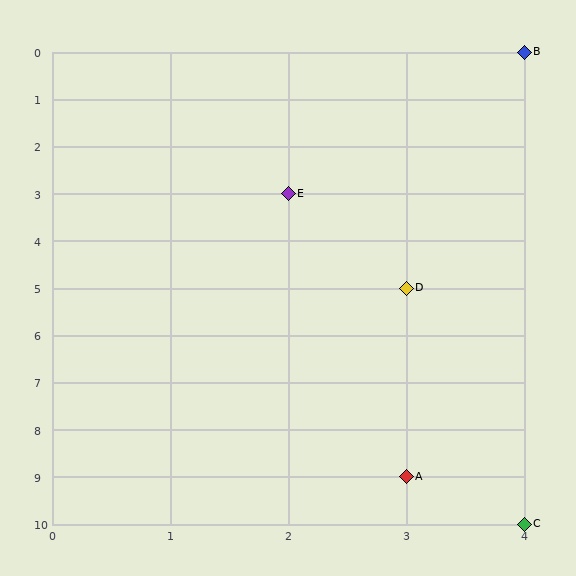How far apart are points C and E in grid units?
Points C and E are 2 columns and 7 rows apart (about 7.3 grid units diagonally).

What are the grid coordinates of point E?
Point E is at grid coordinates (2, 3).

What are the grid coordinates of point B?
Point B is at grid coordinates (4, 0).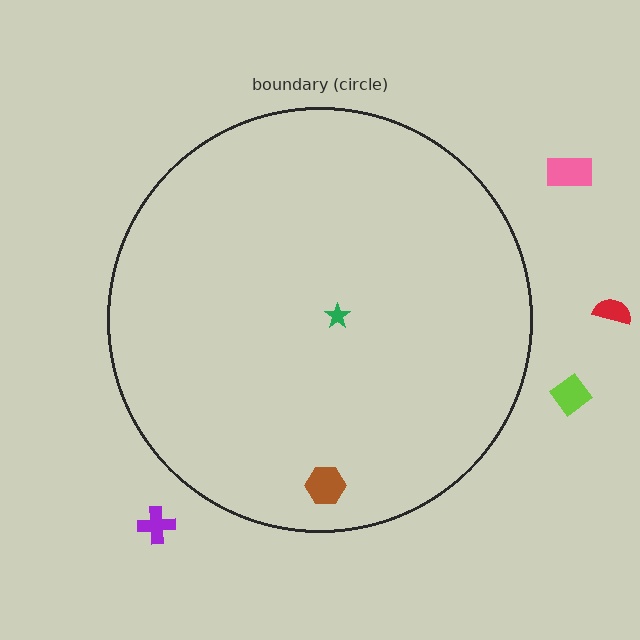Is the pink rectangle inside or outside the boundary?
Outside.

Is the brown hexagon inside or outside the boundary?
Inside.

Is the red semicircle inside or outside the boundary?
Outside.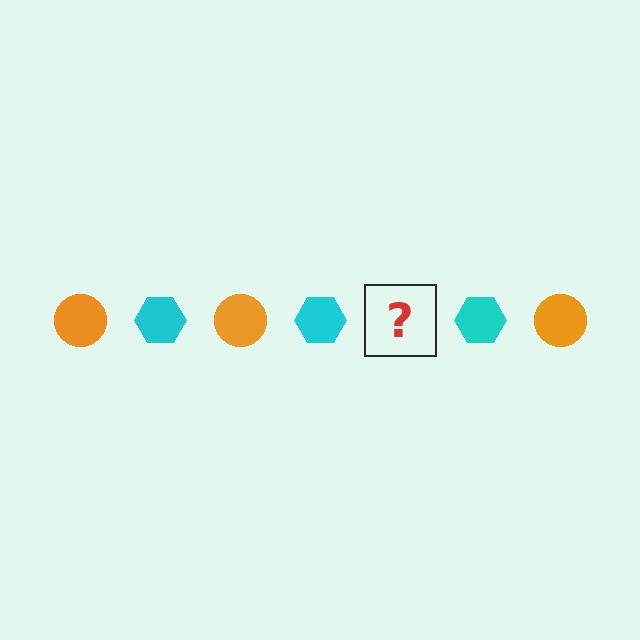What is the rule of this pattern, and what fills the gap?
The rule is that the pattern alternates between orange circle and cyan hexagon. The gap should be filled with an orange circle.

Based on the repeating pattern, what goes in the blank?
The blank should be an orange circle.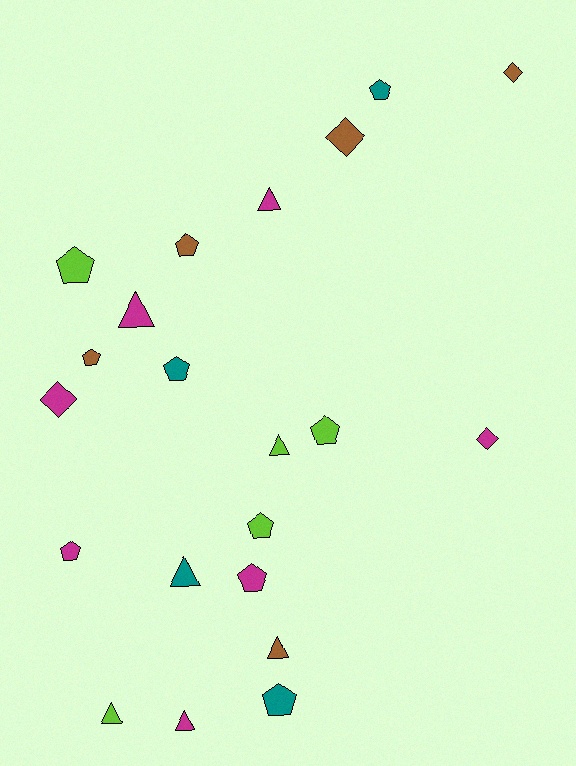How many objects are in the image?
There are 21 objects.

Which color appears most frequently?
Magenta, with 7 objects.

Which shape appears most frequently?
Pentagon, with 10 objects.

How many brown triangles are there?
There is 1 brown triangle.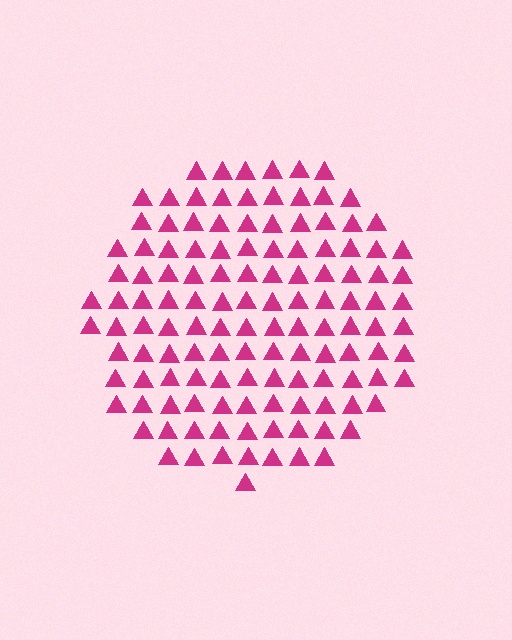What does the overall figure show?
The overall figure shows a circle.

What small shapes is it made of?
It is made of small triangles.